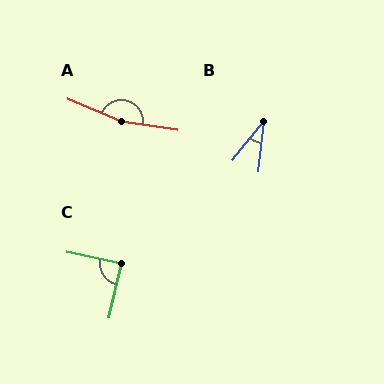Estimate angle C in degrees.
Approximately 90 degrees.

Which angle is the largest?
A, at approximately 166 degrees.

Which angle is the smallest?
B, at approximately 32 degrees.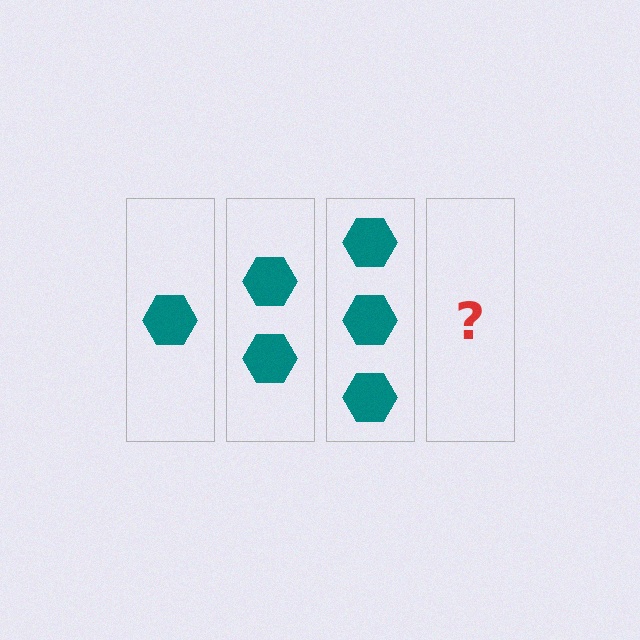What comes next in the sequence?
The next element should be 4 hexagons.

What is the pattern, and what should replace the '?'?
The pattern is that each step adds one more hexagon. The '?' should be 4 hexagons.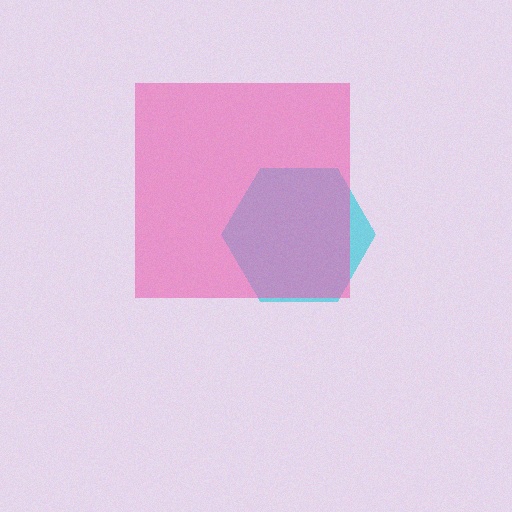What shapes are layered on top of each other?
The layered shapes are: a cyan hexagon, a pink square.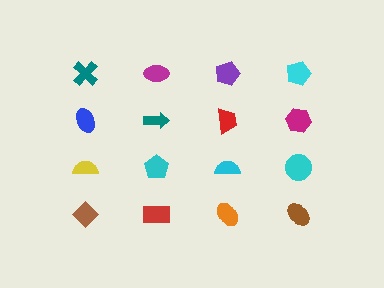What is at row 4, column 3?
An orange ellipse.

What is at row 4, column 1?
A brown diamond.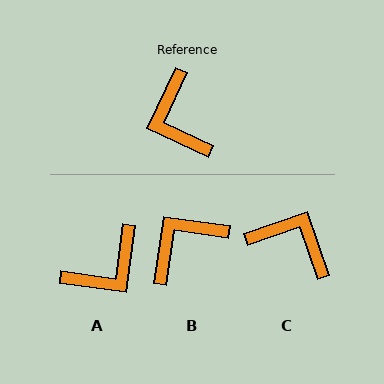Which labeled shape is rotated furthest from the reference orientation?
C, about 135 degrees away.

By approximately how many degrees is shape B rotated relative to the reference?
Approximately 73 degrees clockwise.